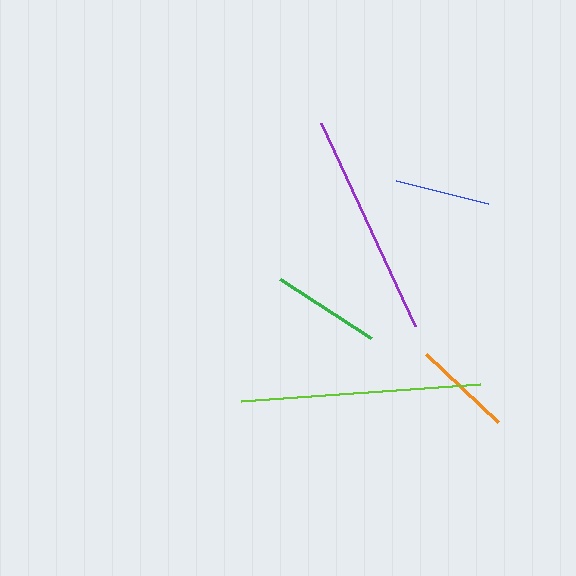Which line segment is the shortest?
The blue line is the shortest at approximately 95 pixels.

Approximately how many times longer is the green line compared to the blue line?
The green line is approximately 1.1 times the length of the blue line.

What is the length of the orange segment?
The orange segment is approximately 99 pixels long.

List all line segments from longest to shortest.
From longest to shortest: lime, purple, green, orange, blue.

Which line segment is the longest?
The lime line is the longest at approximately 240 pixels.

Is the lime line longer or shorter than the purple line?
The lime line is longer than the purple line.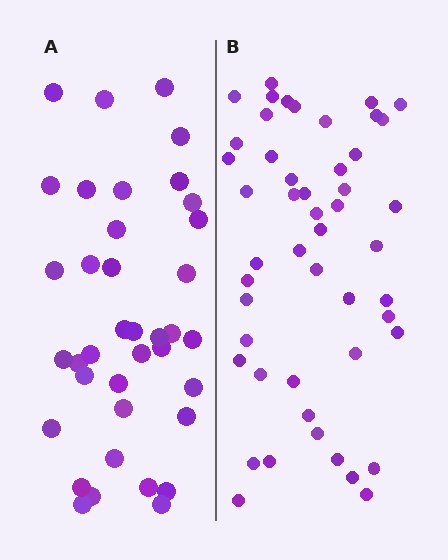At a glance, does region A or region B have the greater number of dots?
Region B (the right region) has more dots.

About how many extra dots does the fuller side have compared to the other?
Region B has roughly 12 or so more dots than region A.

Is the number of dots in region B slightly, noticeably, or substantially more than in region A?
Region B has noticeably more, but not dramatically so. The ratio is roughly 1.3 to 1.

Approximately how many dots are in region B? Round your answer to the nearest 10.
About 50 dots. (The exact count is 49, which rounds to 50.)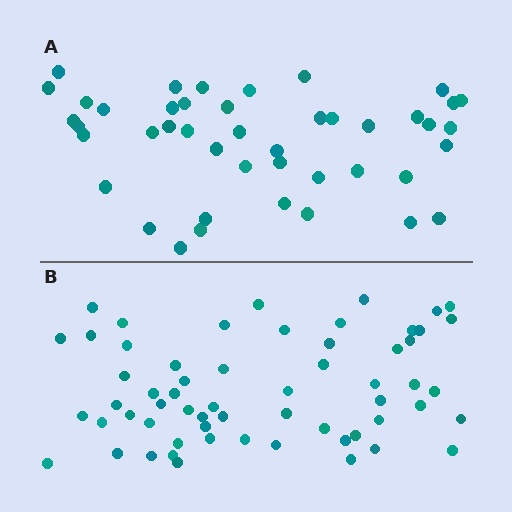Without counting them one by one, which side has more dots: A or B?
Region B (the bottom region) has more dots.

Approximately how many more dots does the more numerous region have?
Region B has approximately 15 more dots than region A.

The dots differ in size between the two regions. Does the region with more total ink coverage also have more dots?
No. Region A has more total ink coverage because its dots are larger, but region B actually contains more individual dots. Total area can be misleading — the number of items is what matters here.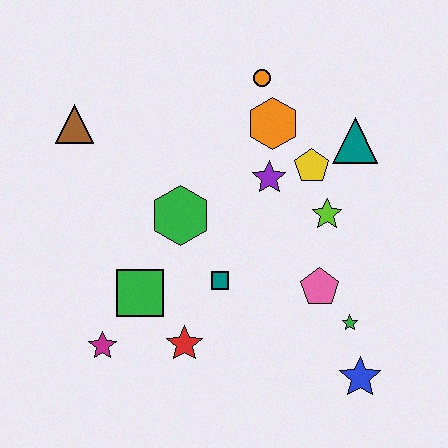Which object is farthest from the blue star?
The brown triangle is farthest from the blue star.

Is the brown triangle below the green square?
No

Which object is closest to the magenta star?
The green square is closest to the magenta star.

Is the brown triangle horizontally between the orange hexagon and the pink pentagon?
No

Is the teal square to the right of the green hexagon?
Yes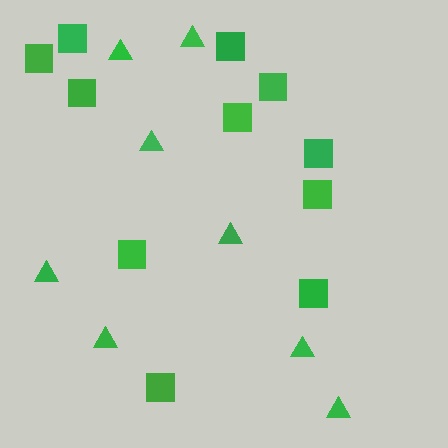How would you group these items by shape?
There are 2 groups: one group of triangles (8) and one group of squares (11).